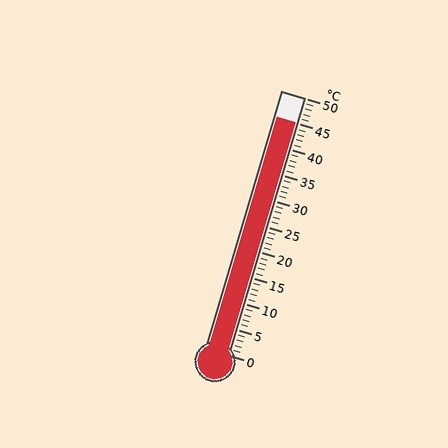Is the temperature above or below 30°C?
The temperature is above 30°C.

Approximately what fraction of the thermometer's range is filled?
The thermometer is filled to approximately 90% of its range.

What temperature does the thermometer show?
The thermometer shows approximately 45°C.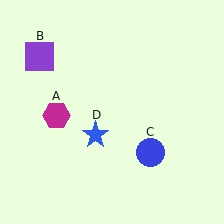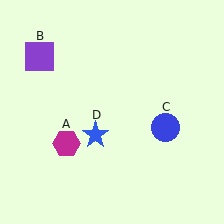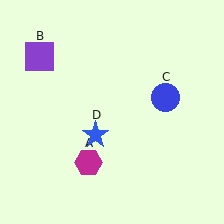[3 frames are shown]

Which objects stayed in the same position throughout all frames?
Purple square (object B) and blue star (object D) remained stationary.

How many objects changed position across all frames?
2 objects changed position: magenta hexagon (object A), blue circle (object C).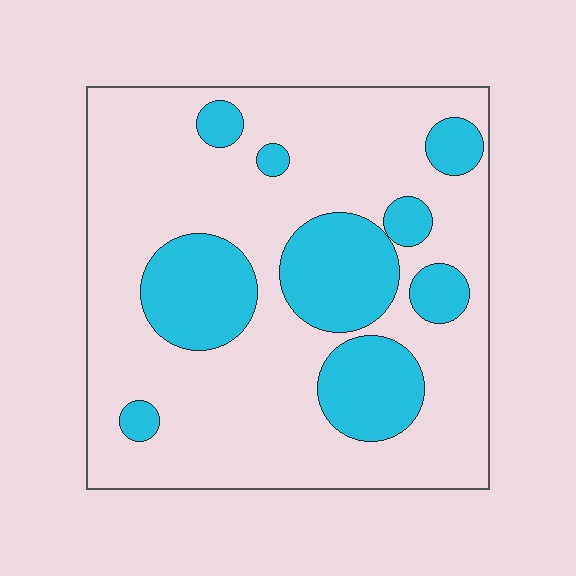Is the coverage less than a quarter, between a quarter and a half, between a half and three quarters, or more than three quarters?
Between a quarter and a half.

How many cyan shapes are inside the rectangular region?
9.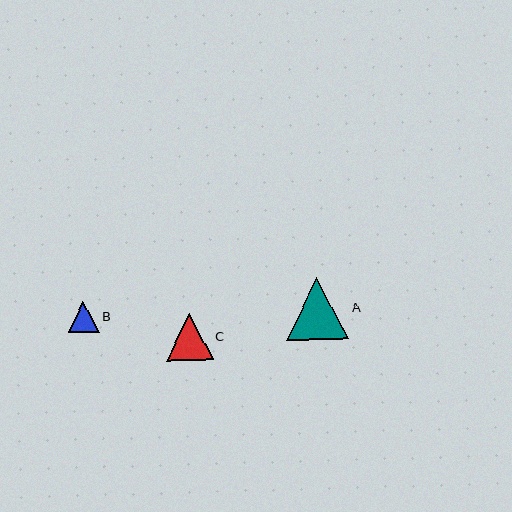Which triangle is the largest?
Triangle A is the largest with a size of approximately 62 pixels.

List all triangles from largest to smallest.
From largest to smallest: A, C, B.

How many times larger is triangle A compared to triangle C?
Triangle A is approximately 1.3 times the size of triangle C.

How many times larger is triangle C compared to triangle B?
Triangle C is approximately 1.5 times the size of triangle B.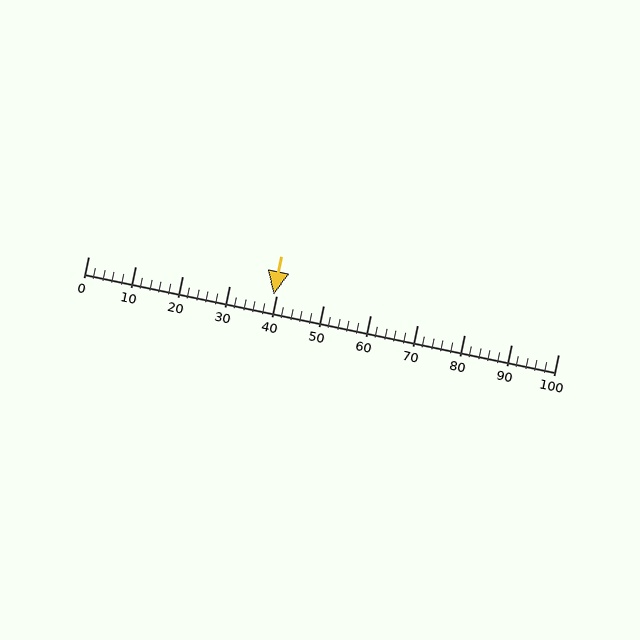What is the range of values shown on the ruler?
The ruler shows values from 0 to 100.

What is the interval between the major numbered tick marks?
The major tick marks are spaced 10 units apart.